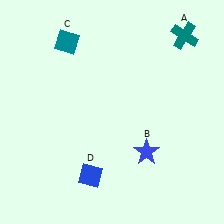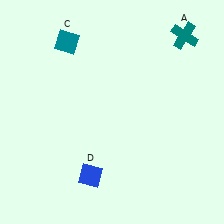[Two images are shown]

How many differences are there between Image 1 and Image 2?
There is 1 difference between the two images.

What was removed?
The blue star (B) was removed in Image 2.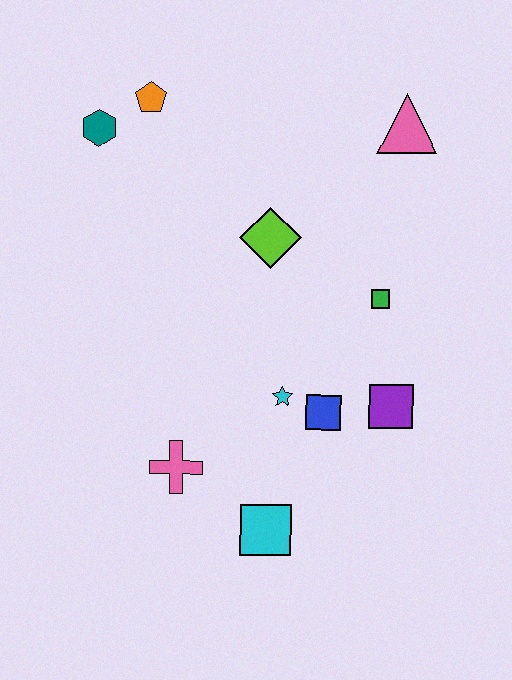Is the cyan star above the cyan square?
Yes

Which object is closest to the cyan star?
The blue square is closest to the cyan star.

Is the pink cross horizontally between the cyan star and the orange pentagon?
Yes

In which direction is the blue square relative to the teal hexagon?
The blue square is below the teal hexagon.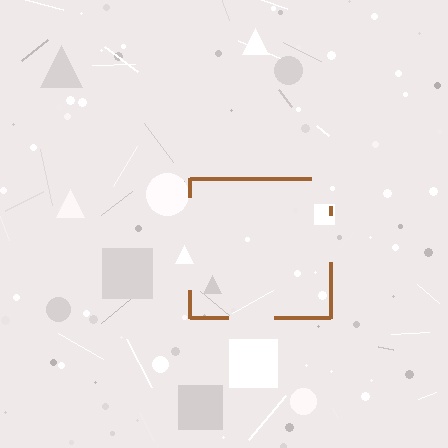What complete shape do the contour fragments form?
The contour fragments form a square.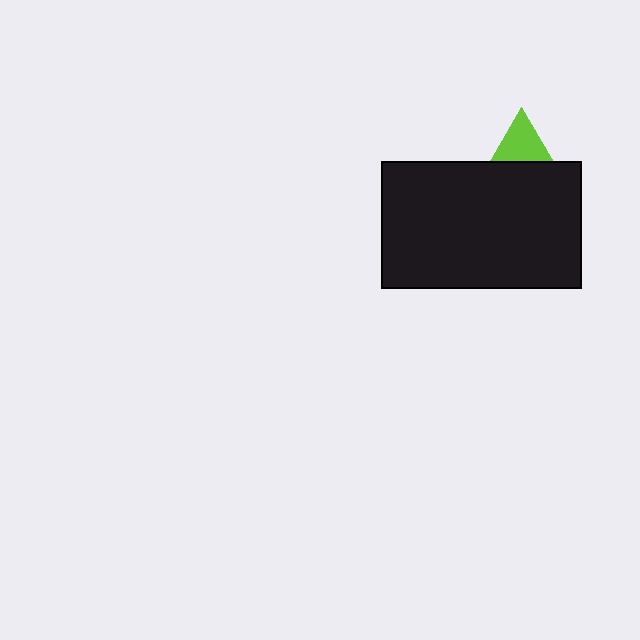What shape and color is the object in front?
The object in front is a black rectangle.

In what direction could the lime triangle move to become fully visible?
The lime triangle could move up. That would shift it out from behind the black rectangle entirely.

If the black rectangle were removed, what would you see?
You would see the complete lime triangle.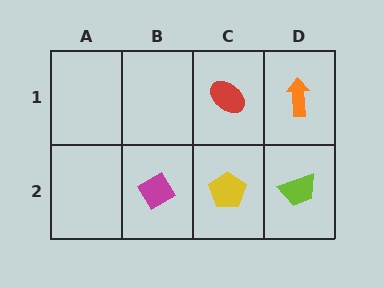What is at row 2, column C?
A yellow pentagon.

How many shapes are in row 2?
3 shapes.